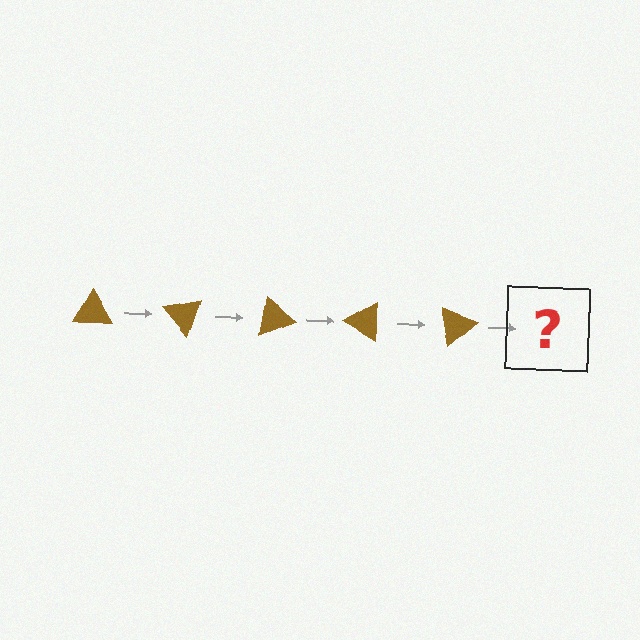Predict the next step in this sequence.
The next step is a brown triangle rotated 250 degrees.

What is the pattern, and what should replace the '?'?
The pattern is that the triangle rotates 50 degrees each step. The '?' should be a brown triangle rotated 250 degrees.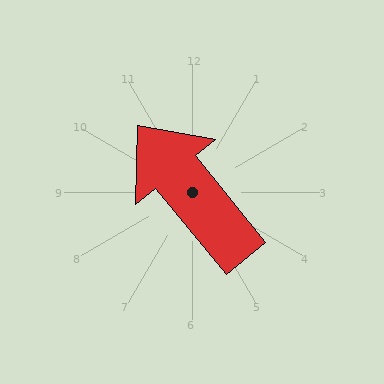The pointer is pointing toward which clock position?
Roughly 11 o'clock.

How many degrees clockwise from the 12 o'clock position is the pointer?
Approximately 321 degrees.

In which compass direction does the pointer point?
Northwest.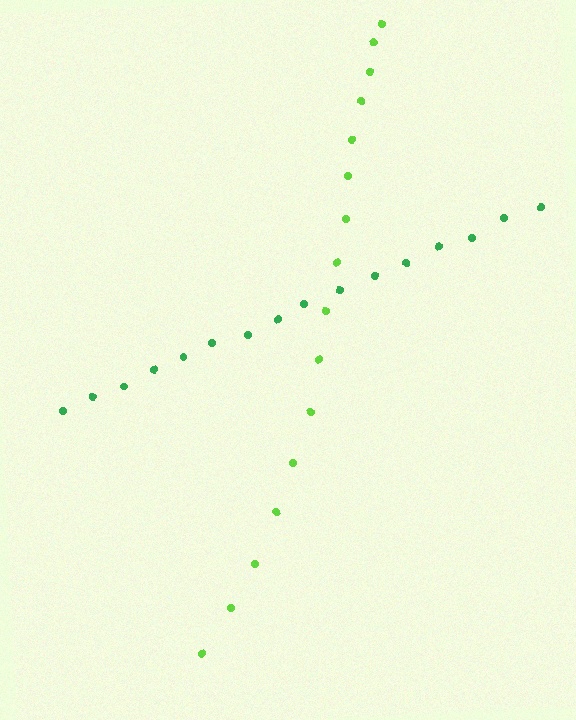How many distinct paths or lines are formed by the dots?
There are 2 distinct paths.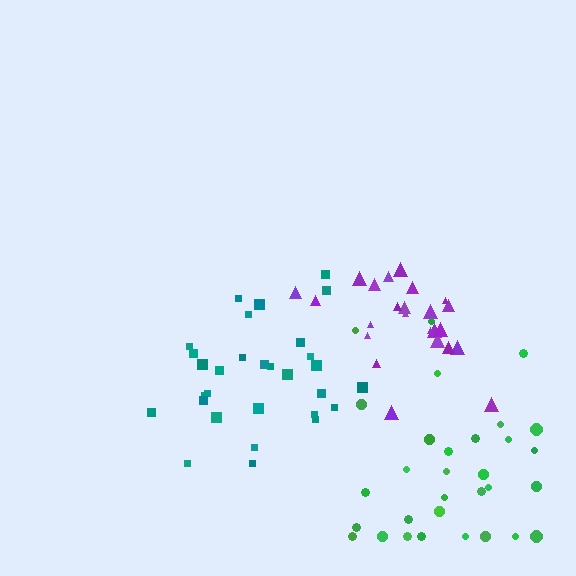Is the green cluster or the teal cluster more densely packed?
Teal.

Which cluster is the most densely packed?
Purple.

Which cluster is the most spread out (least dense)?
Green.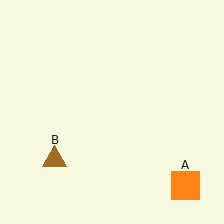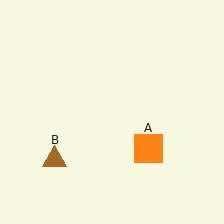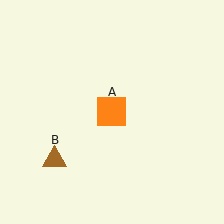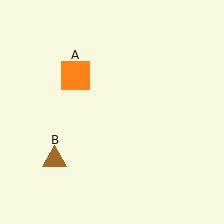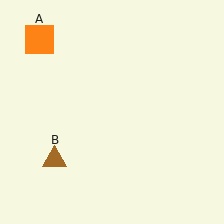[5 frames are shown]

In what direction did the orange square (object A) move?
The orange square (object A) moved up and to the left.